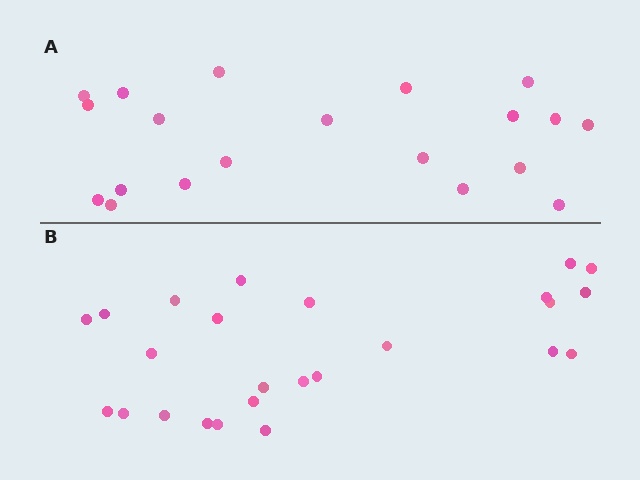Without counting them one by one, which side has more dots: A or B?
Region B (the bottom region) has more dots.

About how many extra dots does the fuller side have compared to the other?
Region B has about 5 more dots than region A.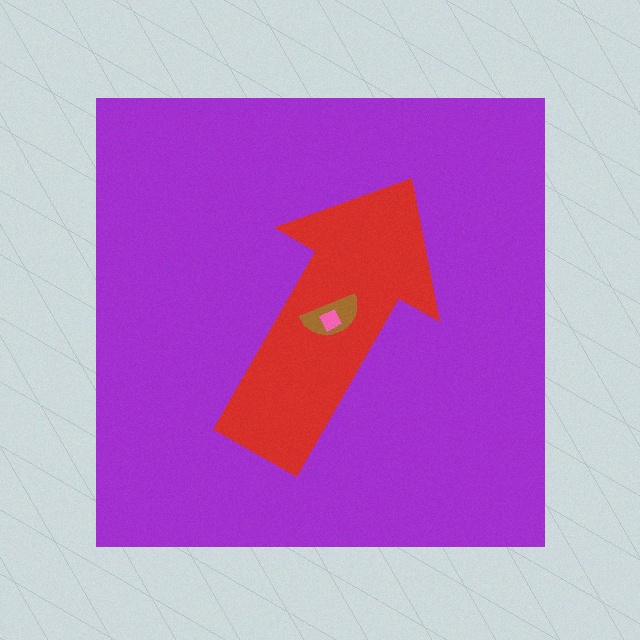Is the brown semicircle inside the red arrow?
Yes.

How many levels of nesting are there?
4.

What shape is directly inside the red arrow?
The brown semicircle.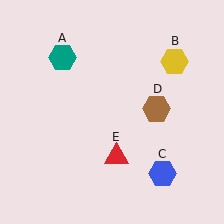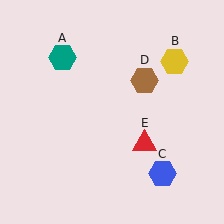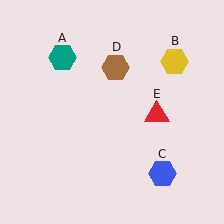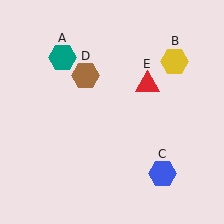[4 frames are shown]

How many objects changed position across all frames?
2 objects changed position: brown hexagon (object D), red triangle (object E).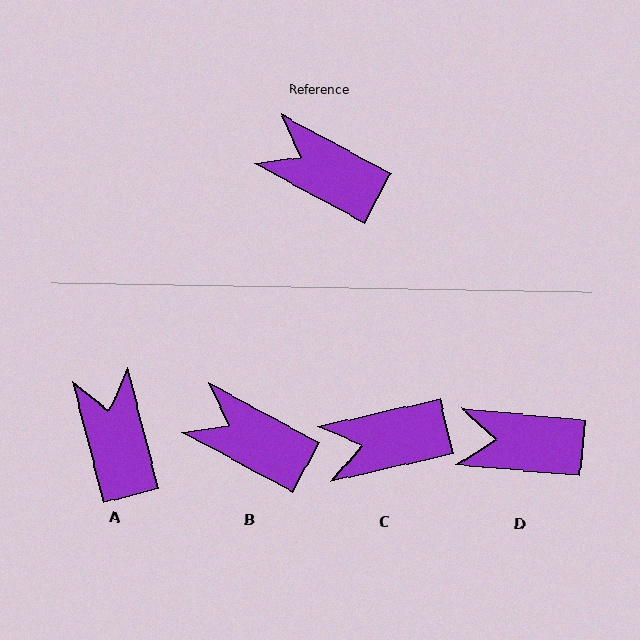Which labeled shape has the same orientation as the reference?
B.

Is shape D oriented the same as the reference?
No, it is off by about 23 degrees.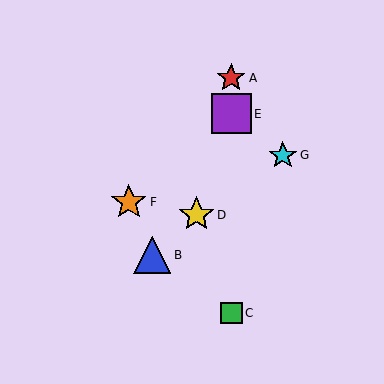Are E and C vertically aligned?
Yes, both are at x≈231.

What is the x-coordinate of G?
Object G is at x≈283.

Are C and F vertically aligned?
No, C is at x≈231 and F is at x≈129.